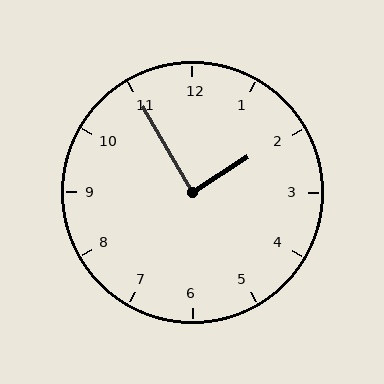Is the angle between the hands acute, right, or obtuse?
It is right.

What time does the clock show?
1:55.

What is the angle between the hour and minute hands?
Approximately 88 degrees.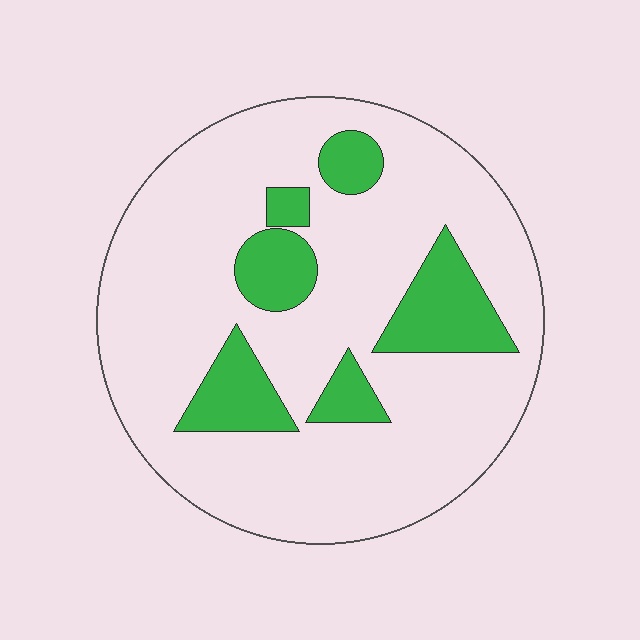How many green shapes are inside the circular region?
6.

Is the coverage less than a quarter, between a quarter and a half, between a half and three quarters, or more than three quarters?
Less than a quarter.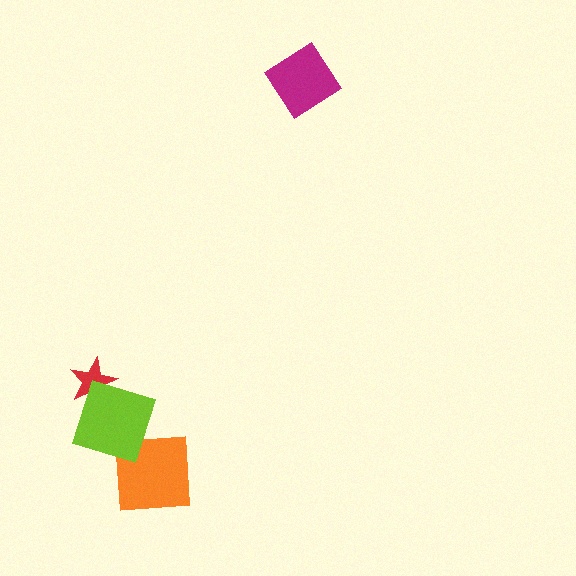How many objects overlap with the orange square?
1 object overlaps with the orange square.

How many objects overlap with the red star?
1 object overlaps with the red star.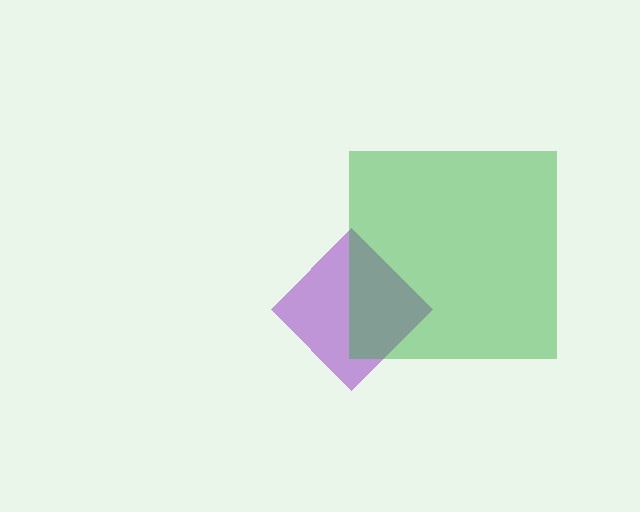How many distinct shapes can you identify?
There are 2 distinct shapes: a purple diamond, a green square.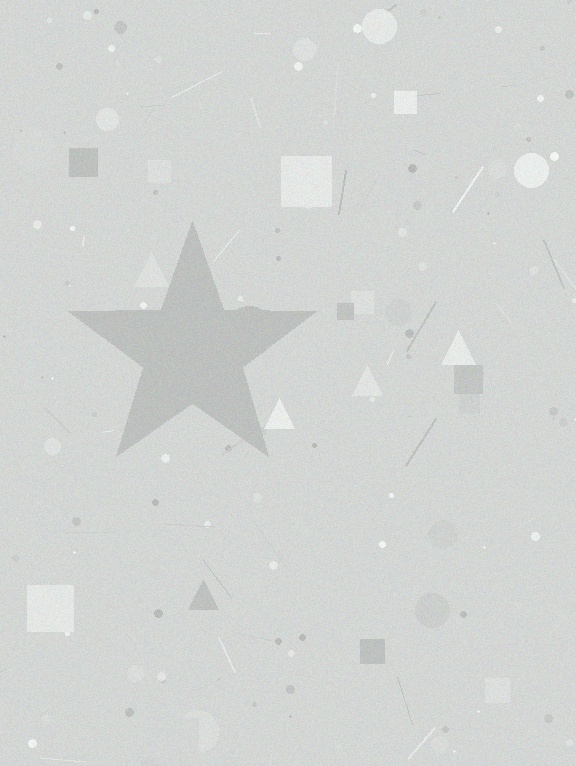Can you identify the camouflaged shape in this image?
The camouflaged shape is a star.